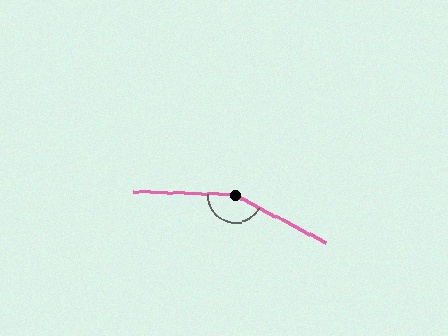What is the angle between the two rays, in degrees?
Approximately 154 degrees.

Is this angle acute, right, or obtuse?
It is obtuse.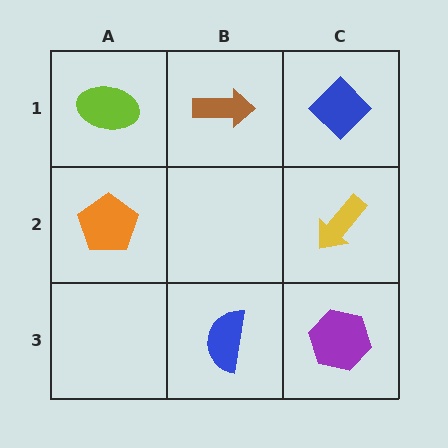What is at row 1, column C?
A blue diamond.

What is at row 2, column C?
A yellow arrow.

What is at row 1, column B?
A brown arrow.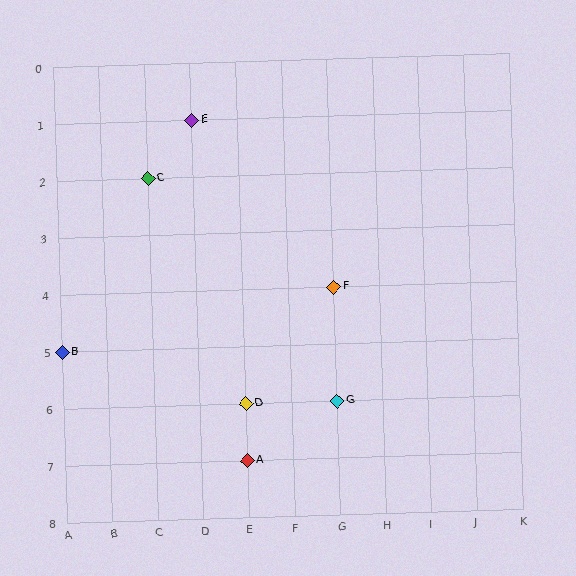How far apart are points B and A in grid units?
Points B and A are 4 columns and 2 rows apart (about 4.5 grid units diagonally).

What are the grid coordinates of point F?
Point F is at grid coordinates (G, 4).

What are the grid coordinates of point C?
Point C is at grid coordinates (C, 2).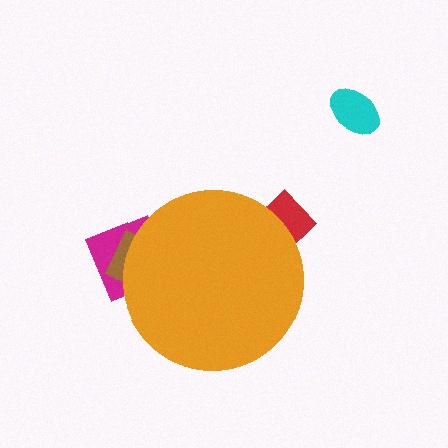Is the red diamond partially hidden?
Yes, the red diamond is partially hidden behind the orange circle.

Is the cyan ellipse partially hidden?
No, the cyan ellipse is fully visible.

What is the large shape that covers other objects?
An orange circle.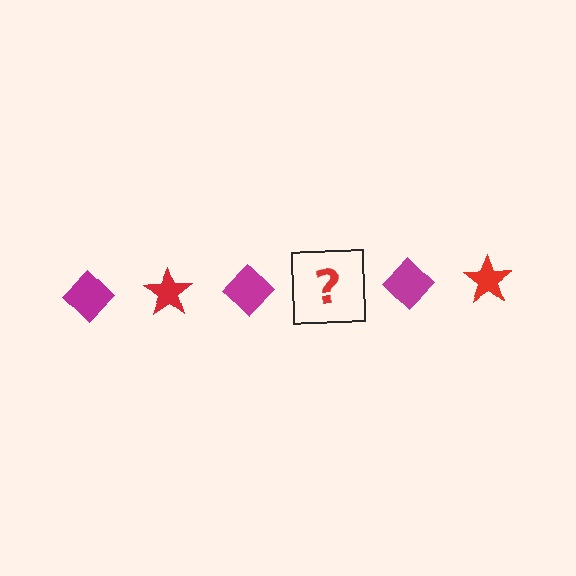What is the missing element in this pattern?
The missing element is a red star.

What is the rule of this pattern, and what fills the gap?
The rule is that the pattern alternates between magenta diamond and red star. The gap should be filled with a red star.